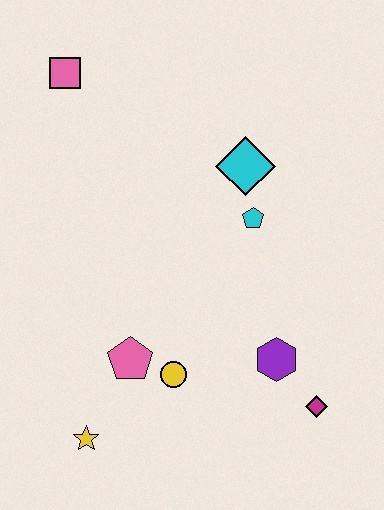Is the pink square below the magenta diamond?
No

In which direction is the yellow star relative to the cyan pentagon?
The yellow star is below the cyan pentagon.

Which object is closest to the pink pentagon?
The yellow circle is closest to the pink pentagon.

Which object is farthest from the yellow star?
The pink square is farthest from the yellow star.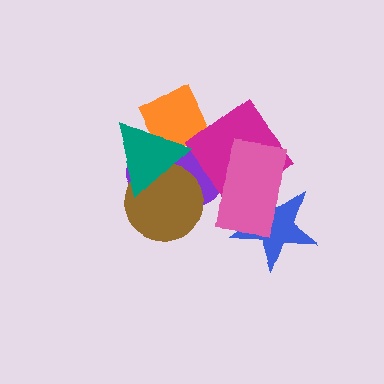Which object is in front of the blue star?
The pink rectangle is in front of the blue star.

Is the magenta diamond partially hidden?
Yes, it is partially covered by another shape.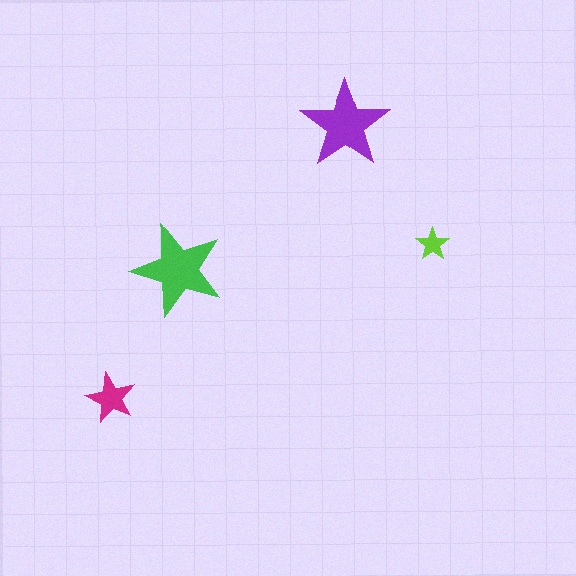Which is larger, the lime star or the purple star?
The purple one.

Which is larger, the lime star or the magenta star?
The magenta one.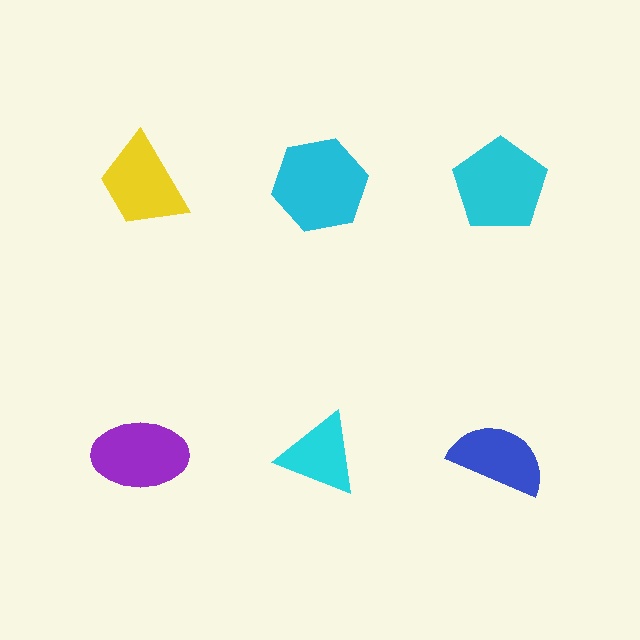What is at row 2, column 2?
A cyan triangle.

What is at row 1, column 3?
A cyan pentagon.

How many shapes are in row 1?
3 shapes.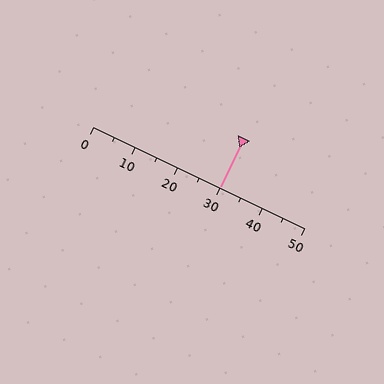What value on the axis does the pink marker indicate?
The marker indicates approximately 30.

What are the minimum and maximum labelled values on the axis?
The axis runs from 0 to 50.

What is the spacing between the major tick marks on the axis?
The major ticks are spaced 10 apart.